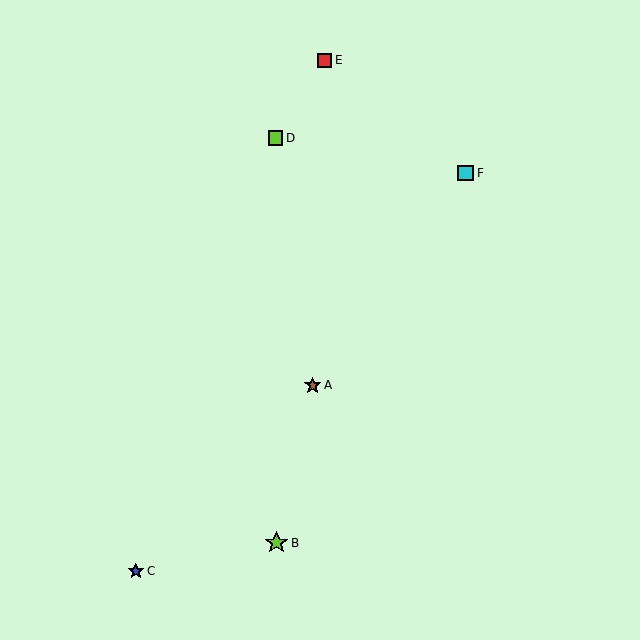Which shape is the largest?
The lime star (labeled B) is the largest.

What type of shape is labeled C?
Shape C is a blue star.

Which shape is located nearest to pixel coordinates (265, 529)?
The lime star (labeled B) at (276, 543) is nearest to that location.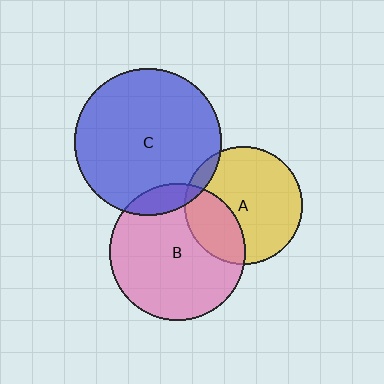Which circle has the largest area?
Circle C (blue).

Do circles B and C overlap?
Yes.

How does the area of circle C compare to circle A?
Approximately 1.6 times.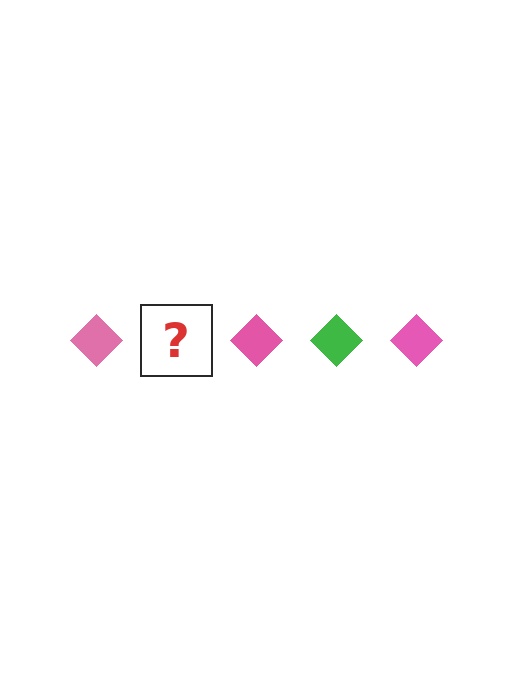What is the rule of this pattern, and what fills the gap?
The rule is that the pattern cycles through pink, green diamonds. The gap should be filled with a green diamond.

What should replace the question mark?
The question mark should be replaced with a green diamond.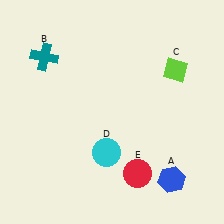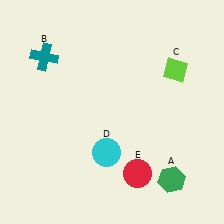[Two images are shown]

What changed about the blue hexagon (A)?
In Image 1, A is blue. In Image 2, it changed to green.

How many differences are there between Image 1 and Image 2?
There is 1 difference between the two images.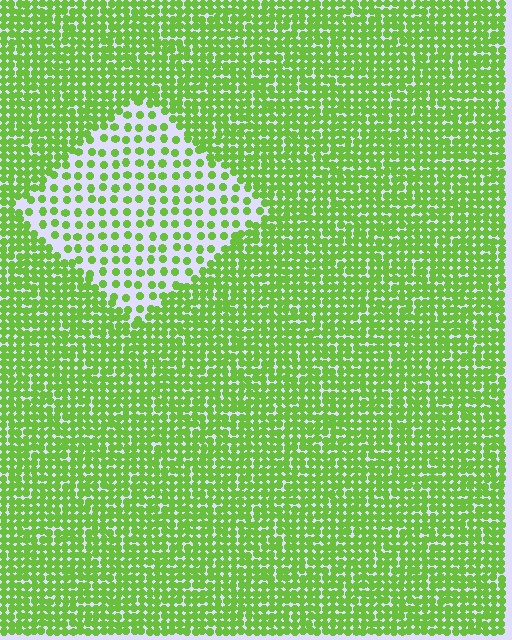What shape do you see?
I see a diamond.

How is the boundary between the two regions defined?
The boundary is defined by a change in element density (approximately 2.5x ratio). All elements are the same color, size, and shape.